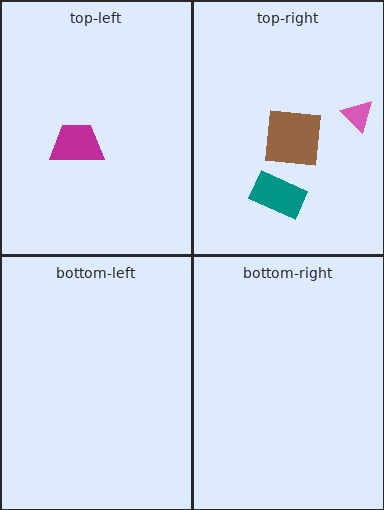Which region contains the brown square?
The top-right region.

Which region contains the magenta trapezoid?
The top-left region.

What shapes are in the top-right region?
The brown square, the teal rectangle, the pink triangle.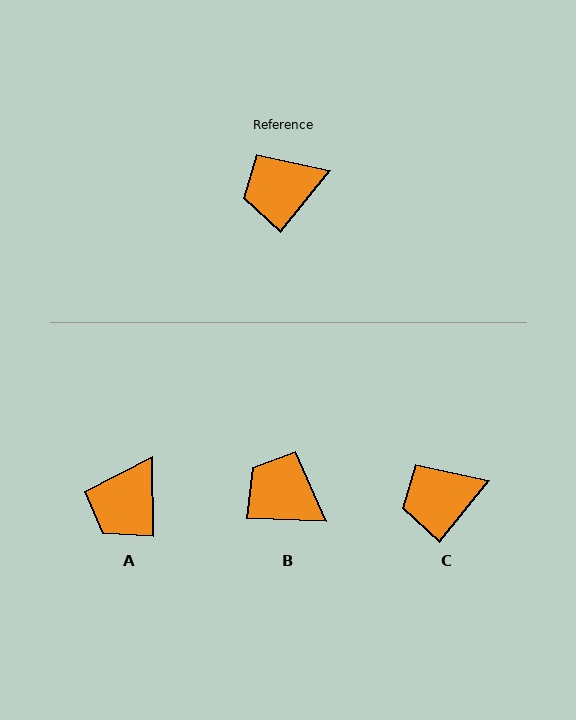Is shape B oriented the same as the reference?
No, it is off by about 53 degrees.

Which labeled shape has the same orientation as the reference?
C.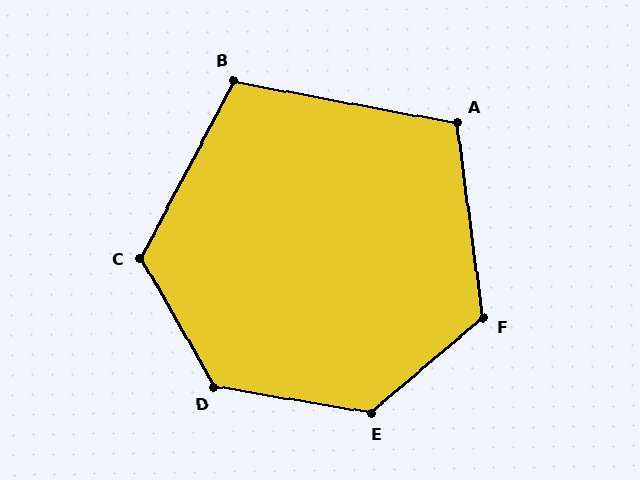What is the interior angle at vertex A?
Approximately 108 degrees (obtuse).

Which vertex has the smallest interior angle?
B, at approximately 107 degrees.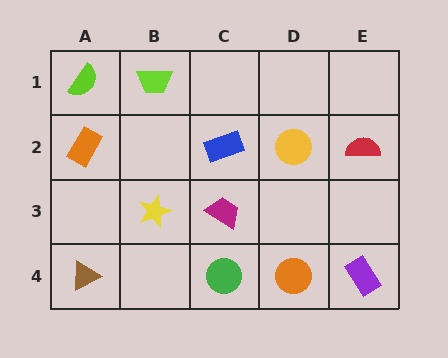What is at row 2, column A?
An orange rectangle.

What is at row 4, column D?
An orange circle.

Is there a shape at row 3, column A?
No, that cell is empty.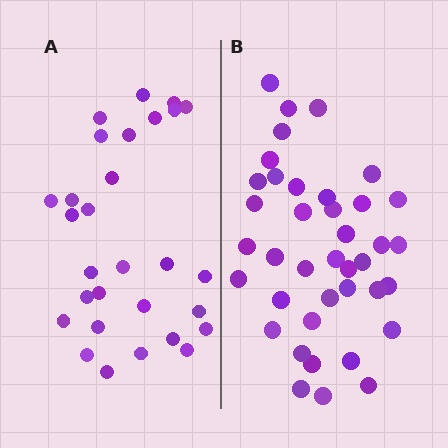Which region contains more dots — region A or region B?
Region B (the right region) has more dots.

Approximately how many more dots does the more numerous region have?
Region B has roughly 10 or so more dots than region A.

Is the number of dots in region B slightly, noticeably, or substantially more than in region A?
Region B has noticeably more, but not dramatically so. The ratio is roughly 1.3 to 1.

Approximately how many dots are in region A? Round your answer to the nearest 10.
About 30 dots. (The exact count is 29, which rounds to 30.)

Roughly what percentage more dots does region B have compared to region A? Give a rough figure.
About 35% more.